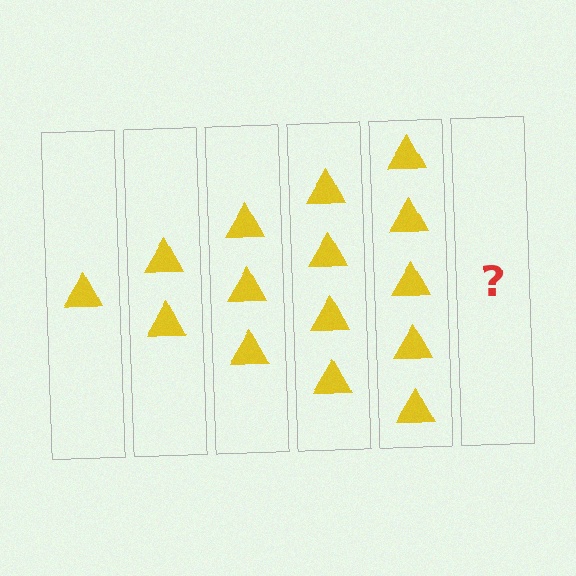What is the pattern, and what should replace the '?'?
The pattern is that each step adds one more triangle. The '?' should be 6 triangles.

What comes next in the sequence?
The next element should be 6 triangles.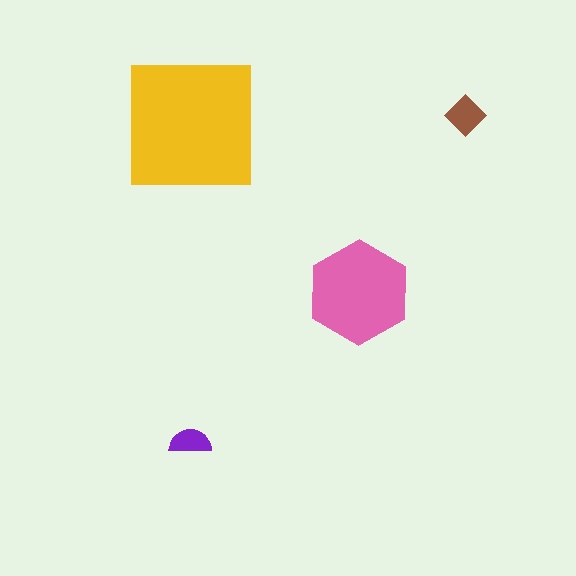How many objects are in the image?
There are 4 objects in the image.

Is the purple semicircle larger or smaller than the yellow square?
Smaller.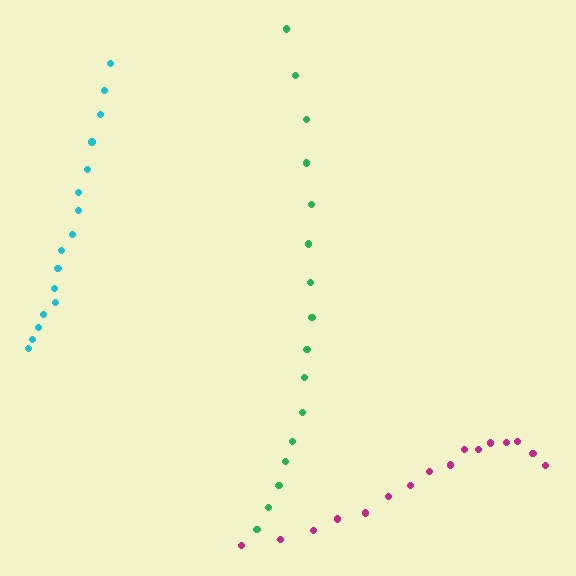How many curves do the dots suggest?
There are 3 distinct paths.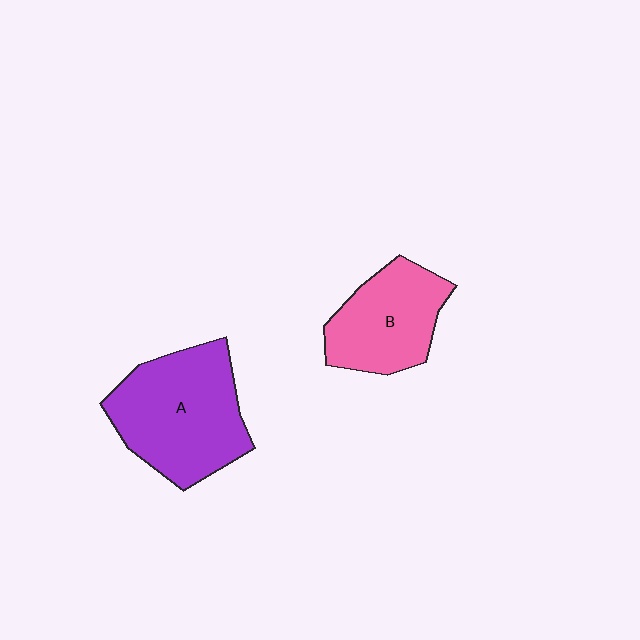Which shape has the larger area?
Shape A (purple).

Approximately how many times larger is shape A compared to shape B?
Approximately 1.4 times.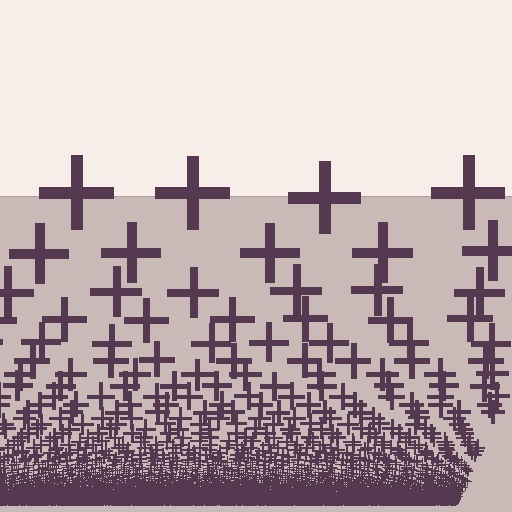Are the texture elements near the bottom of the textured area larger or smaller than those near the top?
Smaller. The gradient is inverted — elements near the bottom are smaller and denser.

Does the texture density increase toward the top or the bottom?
Density increases toward the bottom.